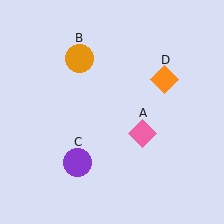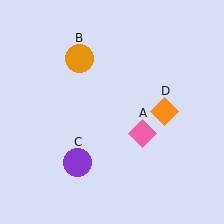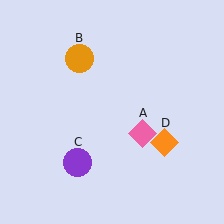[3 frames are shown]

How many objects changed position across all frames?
1 object changed position: orange diamond (object D).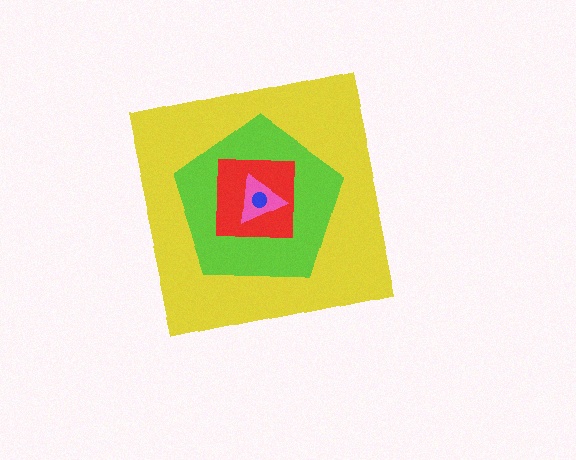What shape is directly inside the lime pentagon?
The red square.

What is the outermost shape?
The yellow square.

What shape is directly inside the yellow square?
The lime pentagon.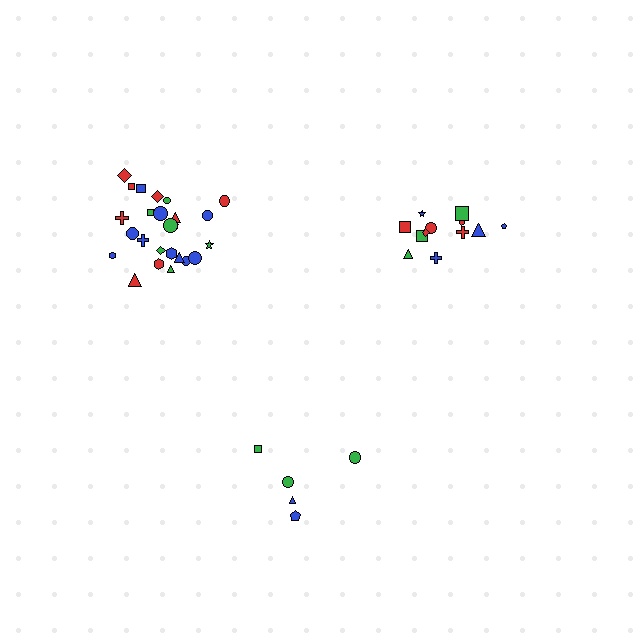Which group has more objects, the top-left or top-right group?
The top-left group.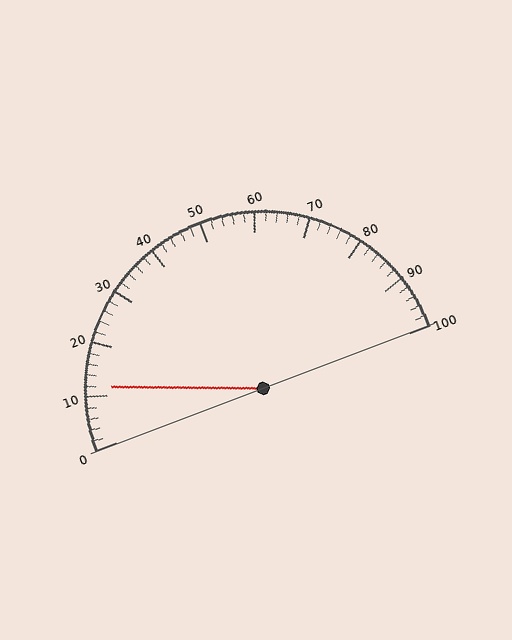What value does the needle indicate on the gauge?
The needle indicates approximately 12.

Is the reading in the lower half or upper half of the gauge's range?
The reading is in the lower half of the range (0 to 100).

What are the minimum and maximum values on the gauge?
The gauge ranges from 0 to 100.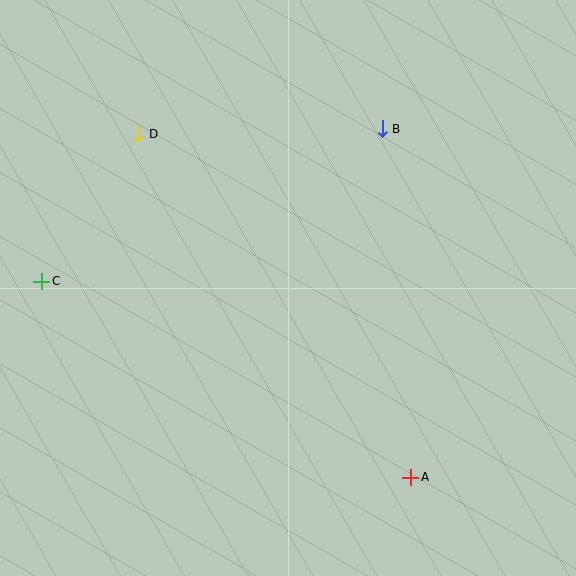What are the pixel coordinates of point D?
Point D is at (139, 134).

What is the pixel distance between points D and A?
The distance between D and A is 438 pixels.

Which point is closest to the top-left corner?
Point D is closest to the top-left corner.